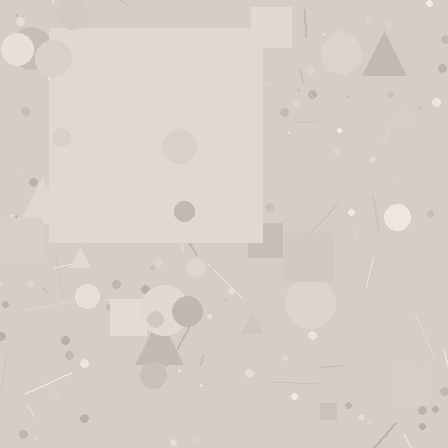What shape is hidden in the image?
A square is hidden in the image.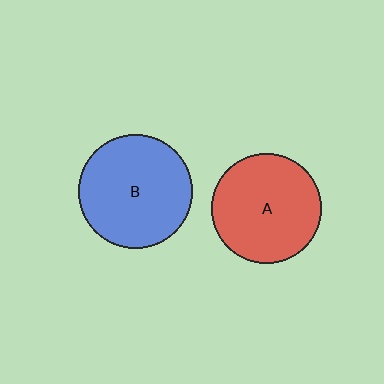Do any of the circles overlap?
No, none of the circles overlap.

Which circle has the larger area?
Circle B (blue).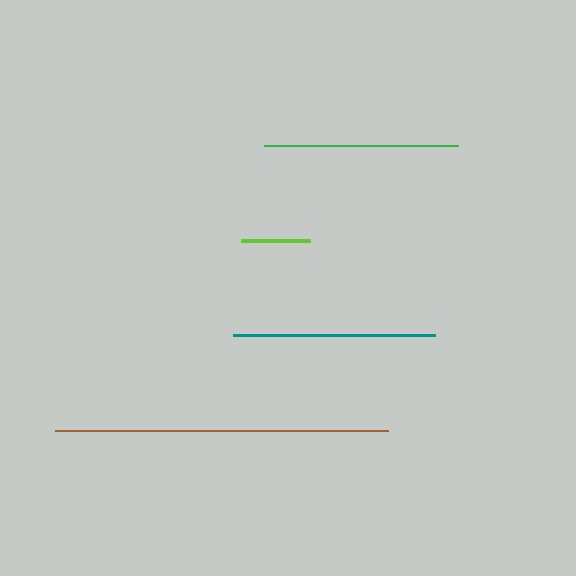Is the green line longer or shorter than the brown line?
The brown line is longer than the green line.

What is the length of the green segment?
The green segment is approximately 194 pixels long.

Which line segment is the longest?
The brown line is the longest at approximately 333 pixels.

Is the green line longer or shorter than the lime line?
The green line is longer than the lime line.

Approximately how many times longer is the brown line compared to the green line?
The brown line is approximately 1.7 times the length of the green line.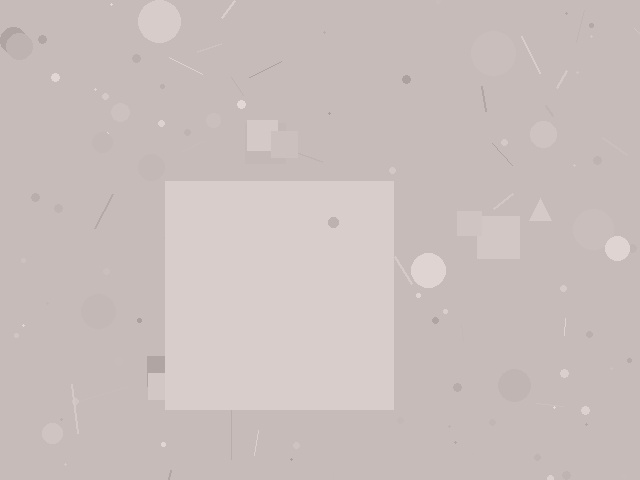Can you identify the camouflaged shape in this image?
The camouflaged shape is a square.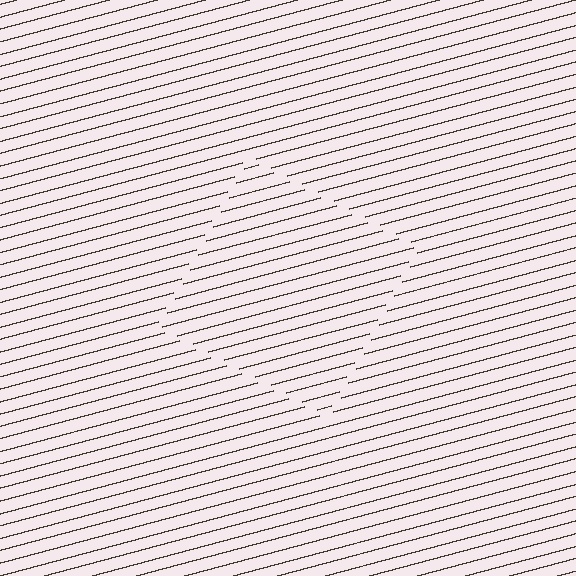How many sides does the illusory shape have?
4 sides — the line-ends trace a square.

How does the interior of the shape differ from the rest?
The interior of the shape contains the same grating, shifted by half a period — the contour is defined by the phase discontinuity where line-ends from the inner and outer gratings abut.